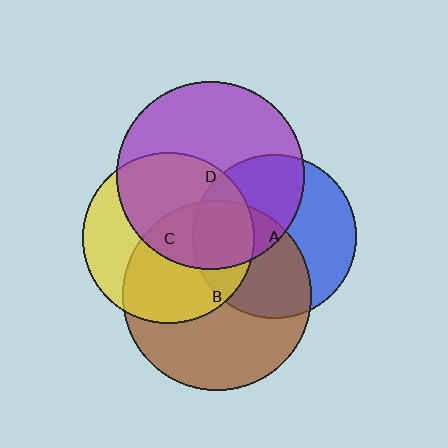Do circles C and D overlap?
Yes.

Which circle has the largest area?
Circle B (brown).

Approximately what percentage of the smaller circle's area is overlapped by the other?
Approximately 55%.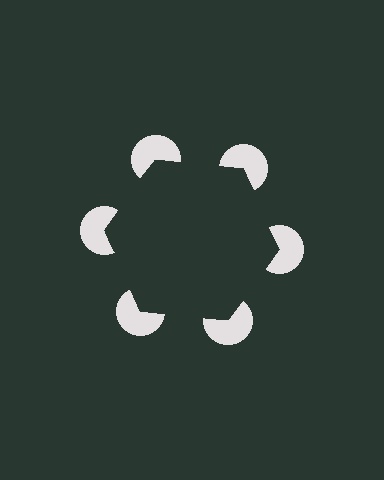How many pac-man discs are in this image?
There are 6 — one at each vertex of the illusory hexagon.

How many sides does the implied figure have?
6 sides.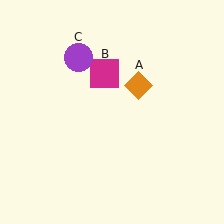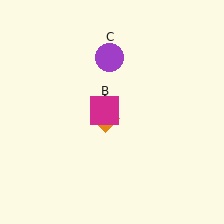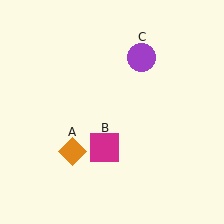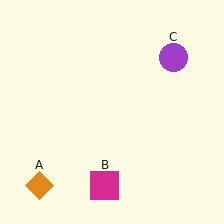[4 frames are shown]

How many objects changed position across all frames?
3 objects changed position: orange diamond (object A), magenta square (object B), purple circle (object C).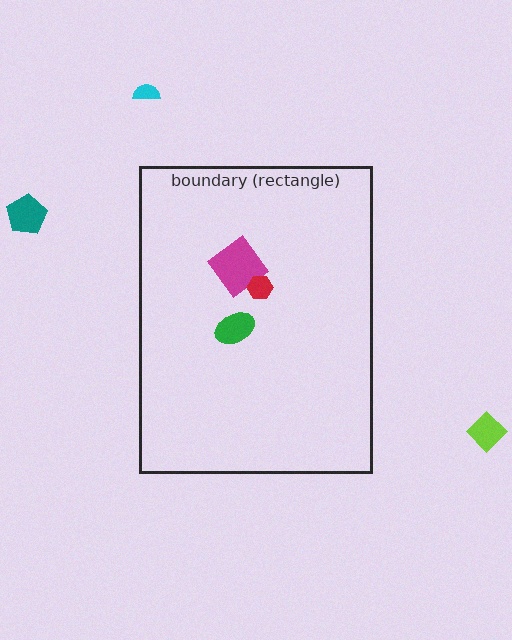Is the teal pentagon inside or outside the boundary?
Outside.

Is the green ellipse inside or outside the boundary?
Inside.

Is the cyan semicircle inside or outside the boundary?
Outside.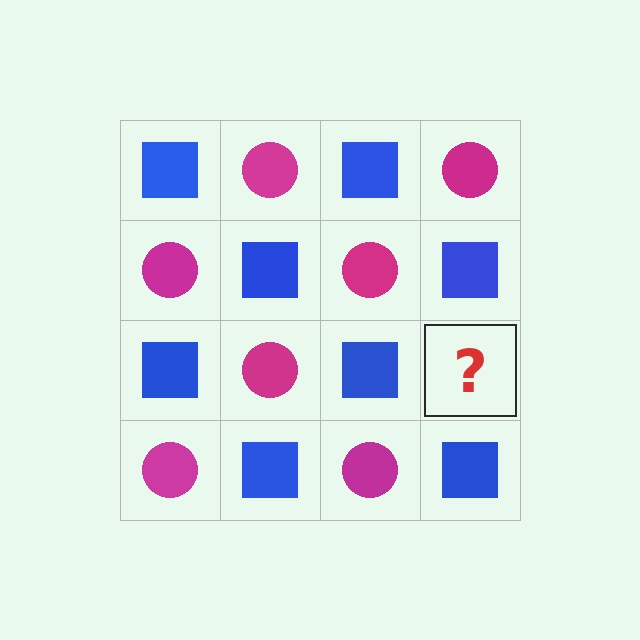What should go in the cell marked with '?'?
The missing cell should contain a magenta circle.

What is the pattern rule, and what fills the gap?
The rule is that it alternates blue square and magenta circle in a checkerboard pattern. The gap should be filled with a magenta circle.